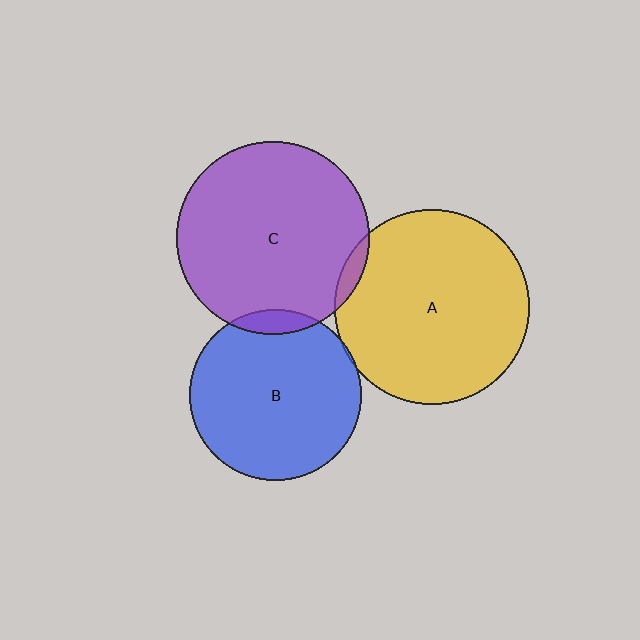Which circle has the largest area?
Circle A (yellow).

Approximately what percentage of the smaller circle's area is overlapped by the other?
Approximately 5%.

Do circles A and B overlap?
Yes.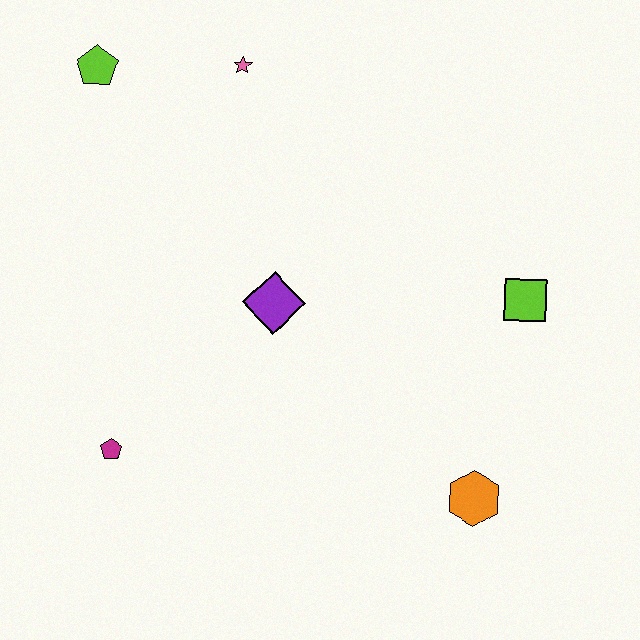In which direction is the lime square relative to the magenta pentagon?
The lime square is to the right of the magenta pentagon.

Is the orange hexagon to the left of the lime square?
Yes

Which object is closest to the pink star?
The lime pentagon is closest to the pink star.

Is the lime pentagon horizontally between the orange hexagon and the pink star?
No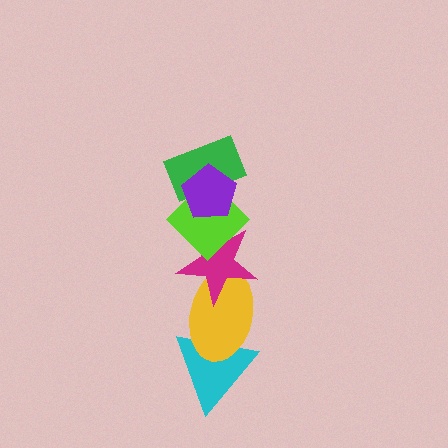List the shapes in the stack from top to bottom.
From top to bottom: the purple pentagon, the green rectangle, the lime diamond, the magenta star, the yellow ellipse, the cyan triangle.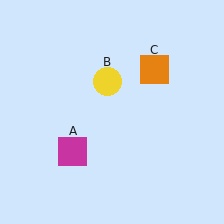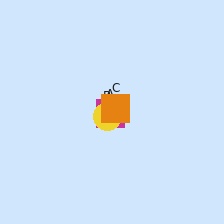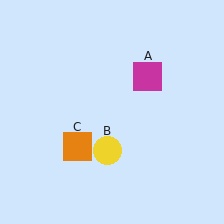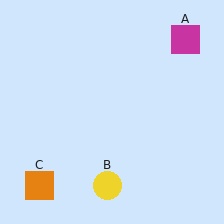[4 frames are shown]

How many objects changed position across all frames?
3 objects changed position: magenta square (object A), yellow circle (object B), orange square (object C).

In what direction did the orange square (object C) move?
The orange square (object C) moved down and to the left.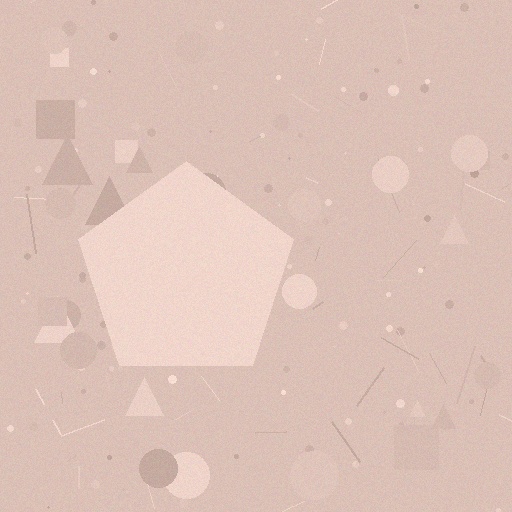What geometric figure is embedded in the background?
A pentagon is embedded in the background.